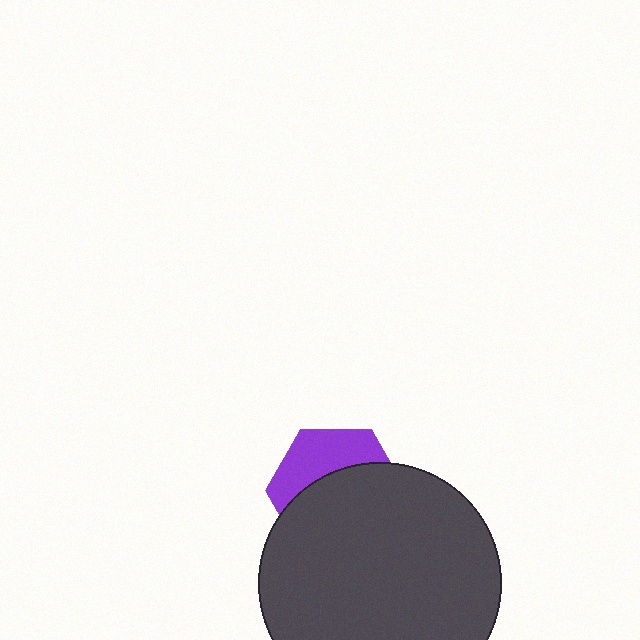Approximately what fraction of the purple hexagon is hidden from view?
Roughly 63% of the purple hexagon is hidden behind the dark gray circle.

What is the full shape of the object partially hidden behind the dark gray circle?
The partially hidden object is a purple hexagon.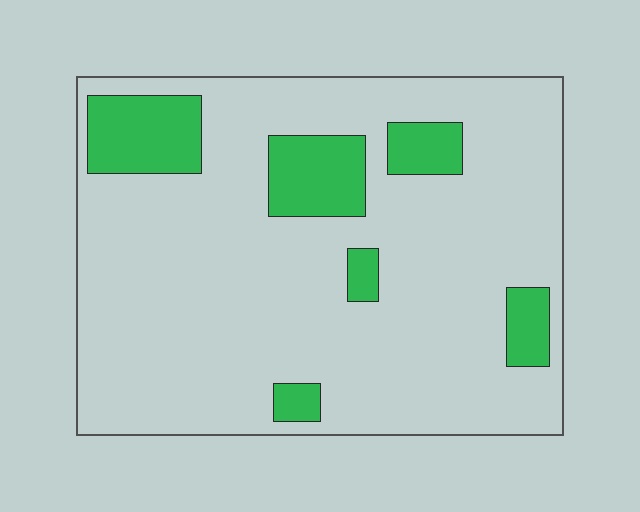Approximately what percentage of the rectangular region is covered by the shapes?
Approximately 15%.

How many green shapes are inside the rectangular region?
6.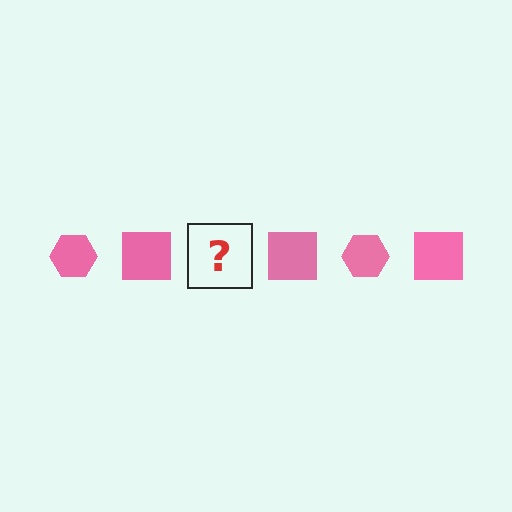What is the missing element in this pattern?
The missing element is a pink hexagon.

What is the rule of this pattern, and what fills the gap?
The rule is that the pattern cycles through hexagon, square shapes in pink. The gap should be filled with a pink hexagon.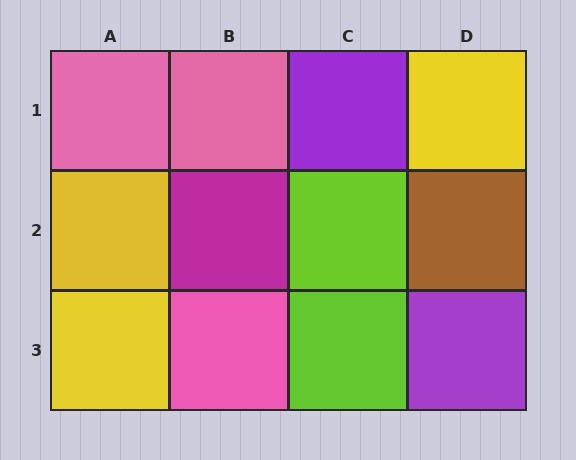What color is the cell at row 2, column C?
Lime.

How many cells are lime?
2 cells are lime.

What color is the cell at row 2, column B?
Magenta.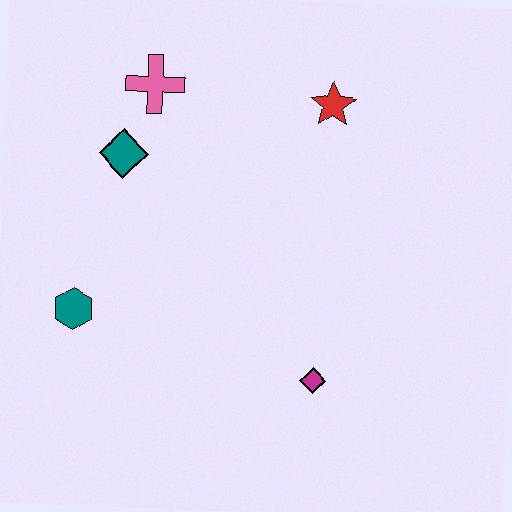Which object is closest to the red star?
The pink cross is closest to the red star.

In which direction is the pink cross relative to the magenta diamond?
The pink cross is above the magenta diamond.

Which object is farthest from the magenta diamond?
The pink cross is farthest from the magenta diamond.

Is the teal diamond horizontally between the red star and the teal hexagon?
Yes